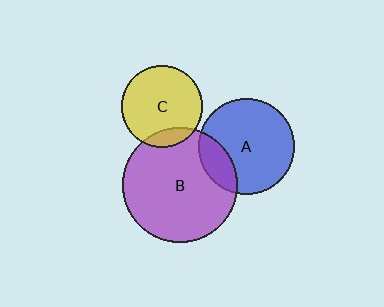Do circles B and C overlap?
Yes.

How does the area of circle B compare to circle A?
Approximately 1.4 times.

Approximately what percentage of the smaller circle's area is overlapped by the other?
Approximately 15%.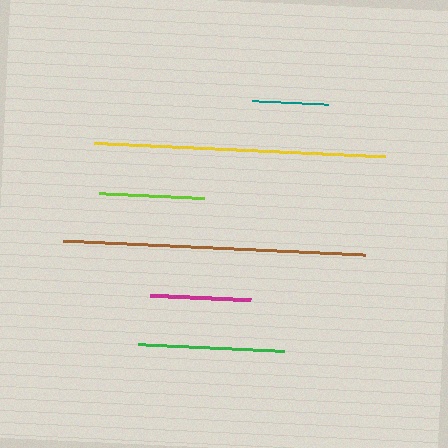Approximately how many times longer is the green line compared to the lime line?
The green line is approximately 1.4 times the length of the lime line.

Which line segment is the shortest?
The teal line is the shortest at approximately 76 pixels.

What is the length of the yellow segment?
The yellow segment is approximately 291 pixels long.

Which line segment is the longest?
The brown line is the longest at approximately 302 pixels.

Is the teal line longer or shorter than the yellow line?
The yellow line is longer than the teal line.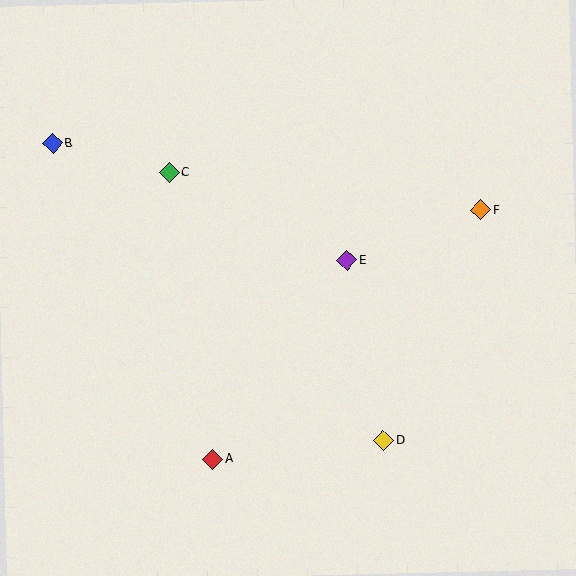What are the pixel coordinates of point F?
Point F is at (481, 210).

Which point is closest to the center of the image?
Point E at (347, 260) is closest to the center.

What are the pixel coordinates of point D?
Point D is at (384, 441).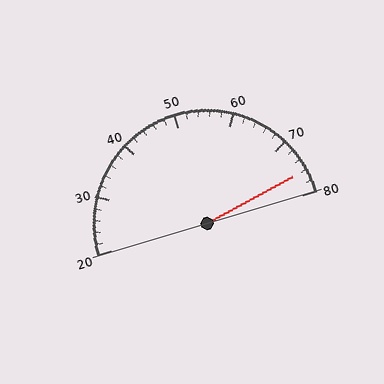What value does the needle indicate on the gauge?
The needle indicates approximately 76.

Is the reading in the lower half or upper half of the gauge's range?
The reading is in the upper half of the range (20 to 80).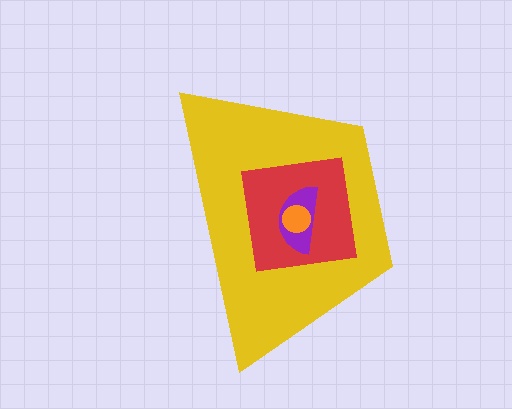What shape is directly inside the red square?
The purple semicircle.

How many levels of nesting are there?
4.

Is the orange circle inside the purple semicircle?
Yes.